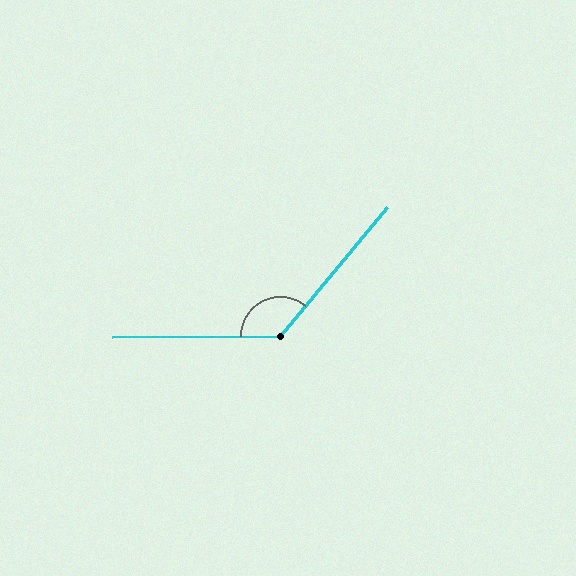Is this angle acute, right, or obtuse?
It is obtuse.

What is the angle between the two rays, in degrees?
Approximately 130 degrees.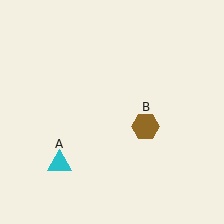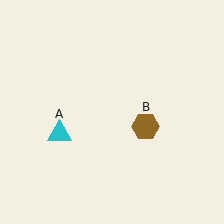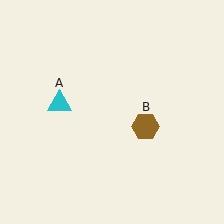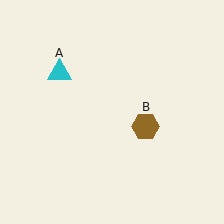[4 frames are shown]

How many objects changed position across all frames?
1 object changed position: cyan triangle (object A).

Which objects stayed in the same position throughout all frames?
Brown hexagon (object B) remained stationary.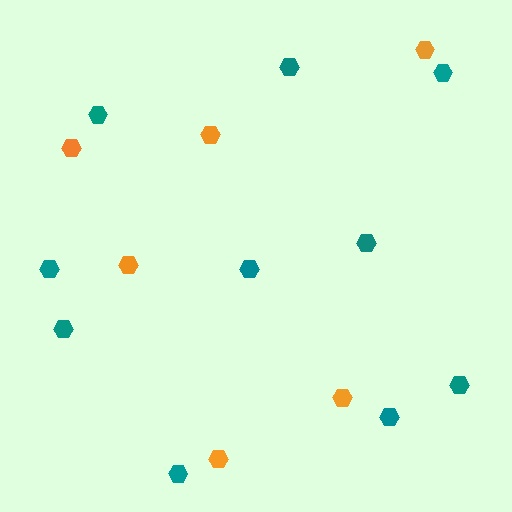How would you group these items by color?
There are 2 groups: one group of teal hexagons (10) and one group of orange hexagons (6).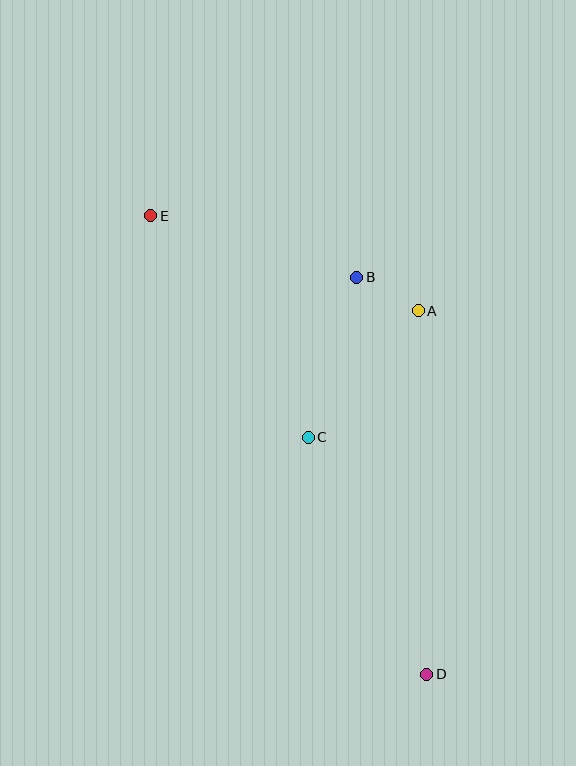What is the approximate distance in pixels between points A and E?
The distance between A and E is approximately 284 pixels.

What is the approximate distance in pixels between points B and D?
The distance between B and D is approximately 403 pixels.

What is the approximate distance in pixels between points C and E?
The distance between C and E is approximately 272 pixels.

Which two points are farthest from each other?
Points D and E are farthest from each other.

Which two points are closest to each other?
Points A and B are closest to each other.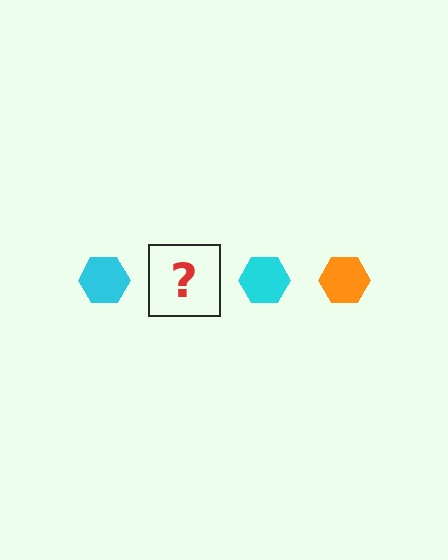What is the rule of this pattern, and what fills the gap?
The rule is that the pattern cycles through cyan, orange hexagons. The gap should be filled with an orange hexagon.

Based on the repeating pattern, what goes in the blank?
The blank should be an orange hexagon.